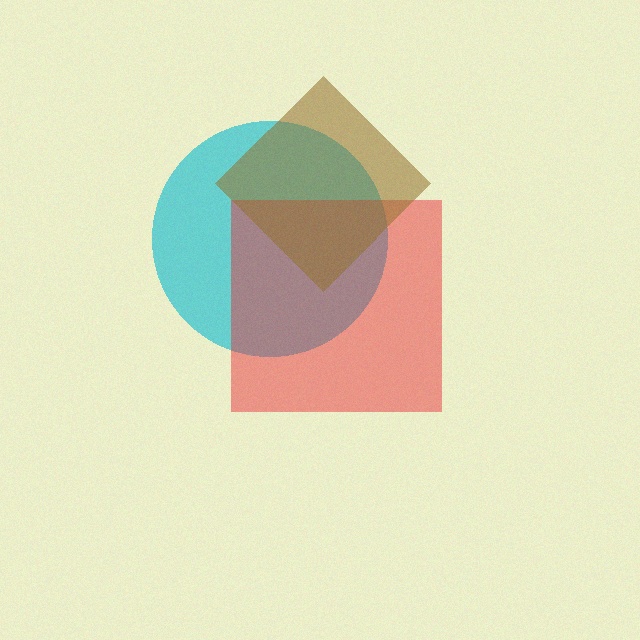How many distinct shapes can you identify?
There are 3 distinct shapes: a cyan circle, a red square, a brown diamond.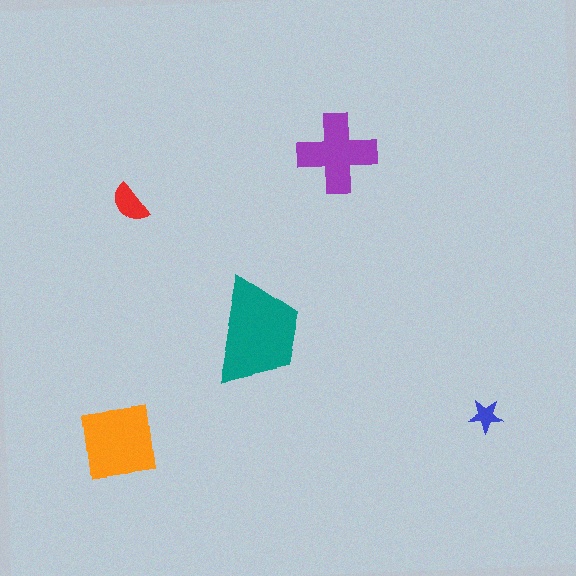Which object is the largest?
The teal trapezoid.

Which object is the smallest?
The blue star.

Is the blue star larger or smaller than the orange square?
Smaller.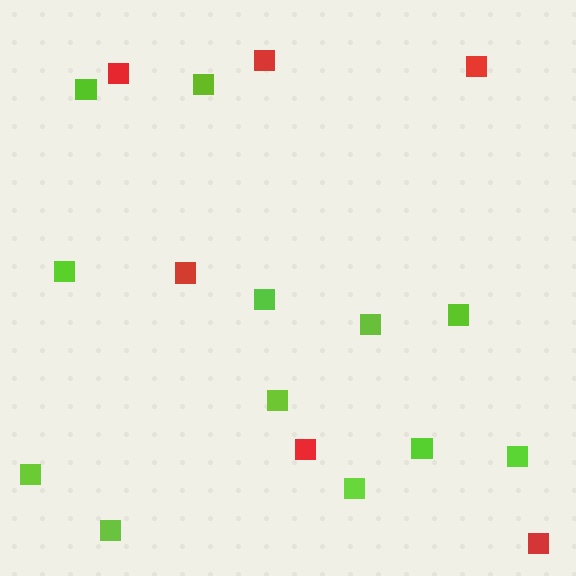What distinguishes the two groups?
There are 2 groups: one group of red squares (6) and one group of lime squares (12).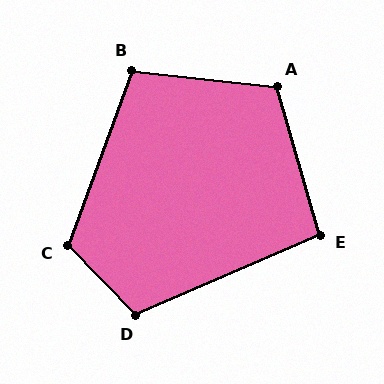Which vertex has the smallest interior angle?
E, at approximately 97 degrees.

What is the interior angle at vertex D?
Approximately 111 degrees (obtuse).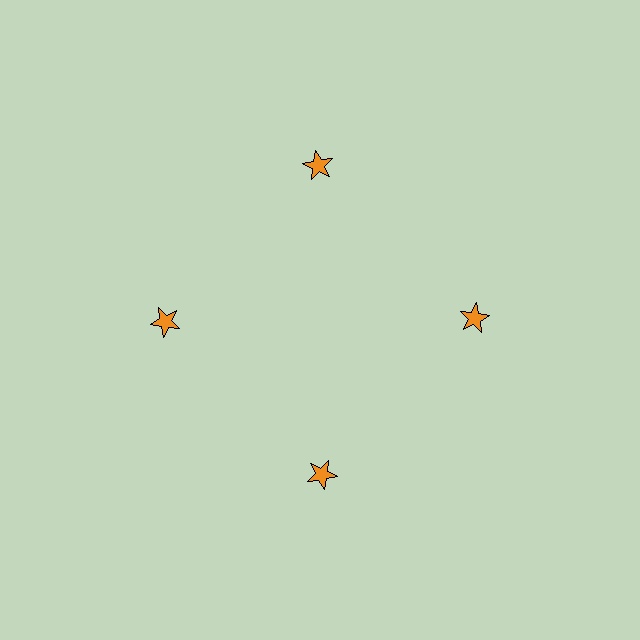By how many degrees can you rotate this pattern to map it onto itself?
The pattern maps onto itself every 90 degrees of rotation.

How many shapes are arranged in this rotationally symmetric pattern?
There are 4 shapes, arranged in 4 groups of 1.